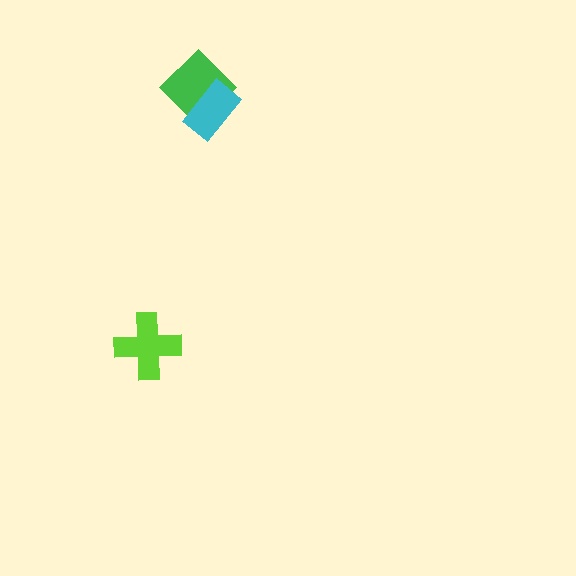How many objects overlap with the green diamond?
1 object overlaps with the green diamond.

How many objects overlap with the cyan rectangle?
1 object overlaps with the cyan rectangle.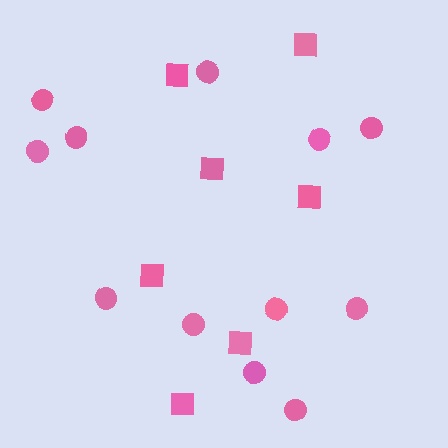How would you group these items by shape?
There are 2 groups: one group of squares (7) and one group of circles (12).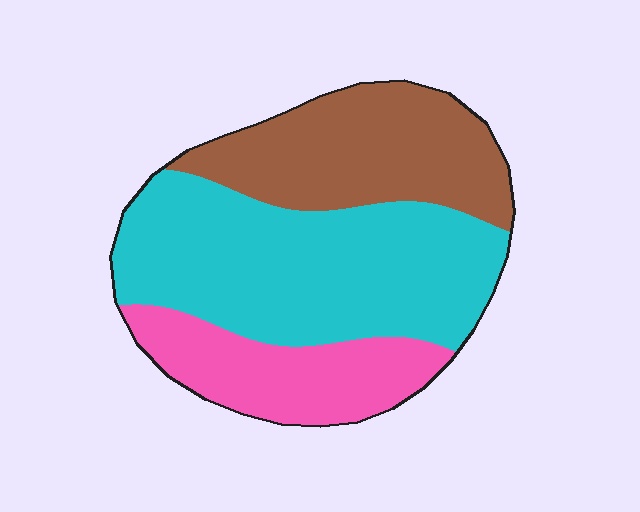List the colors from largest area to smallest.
From largest to smallest: cyan, brown, pink.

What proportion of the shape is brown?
Brown takes up between a sixth and a third of the shape.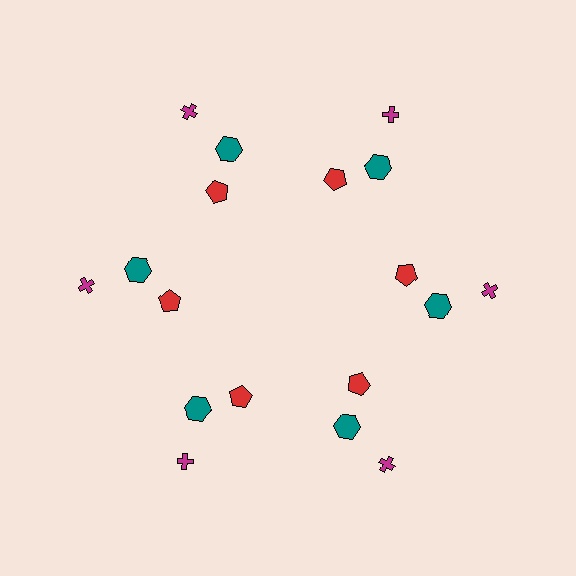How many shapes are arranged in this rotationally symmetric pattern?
There are 18 shapes, arranged in 6 groups of 3.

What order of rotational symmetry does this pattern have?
This pattern has 6-fold rotational symmetry.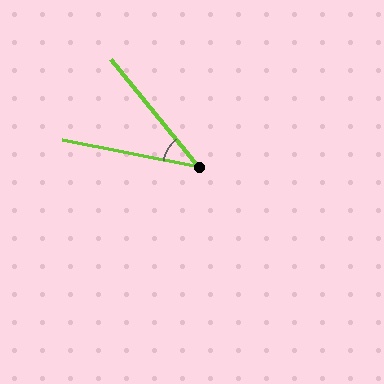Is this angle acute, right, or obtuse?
It is acute.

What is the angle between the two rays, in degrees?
Approximately 40 degrees.